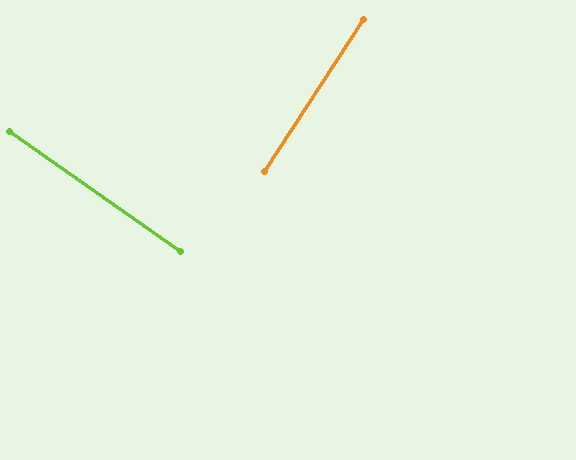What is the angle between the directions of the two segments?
Approximately 88 degrees.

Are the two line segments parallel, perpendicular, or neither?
Perpendicular — they meet at approximately 88°.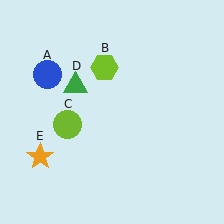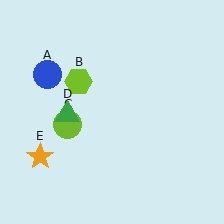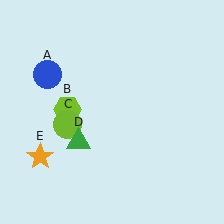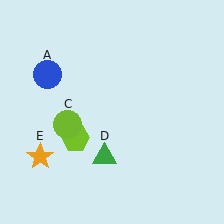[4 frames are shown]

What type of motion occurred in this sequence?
The lime hexagon (object B), green triangle (object D) rotated counterclockwise around the center of the scene.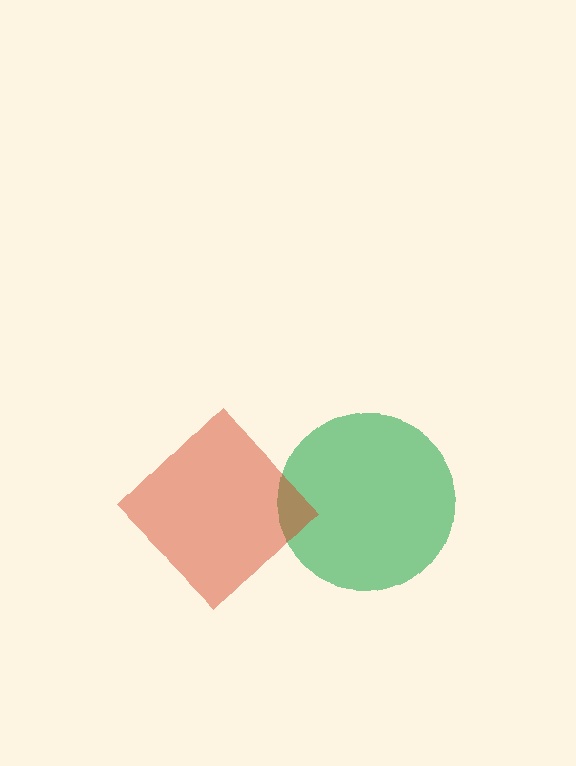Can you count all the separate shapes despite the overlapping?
Yes, there are 2 separate shapes.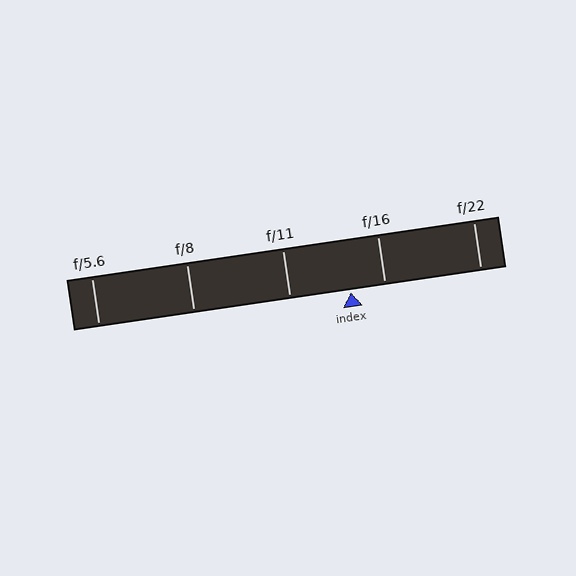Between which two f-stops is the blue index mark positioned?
The index mark is between f/11 and f/16.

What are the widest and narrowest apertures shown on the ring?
The widest aperture shown is f/5.6 and the narrowest is f/22.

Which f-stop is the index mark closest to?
The index mark is closest to f/16.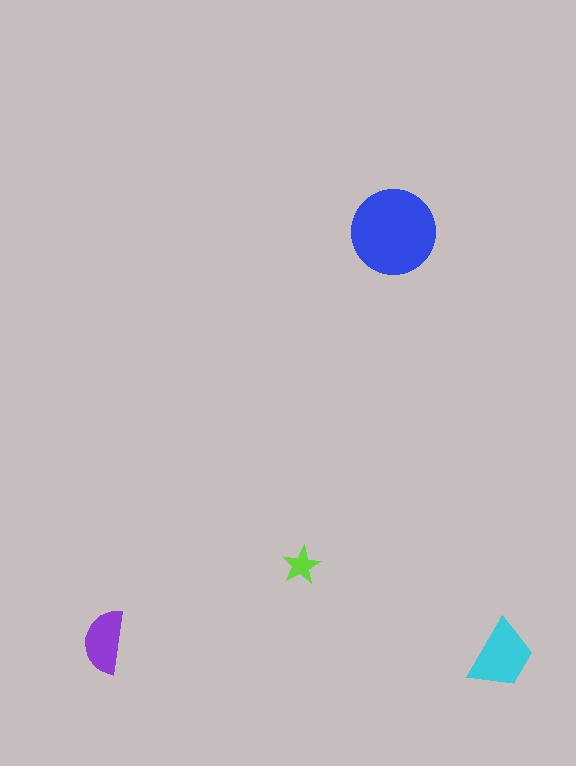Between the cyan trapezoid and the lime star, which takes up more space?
The cyan trapezoid.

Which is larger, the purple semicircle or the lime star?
The purple semicircle.